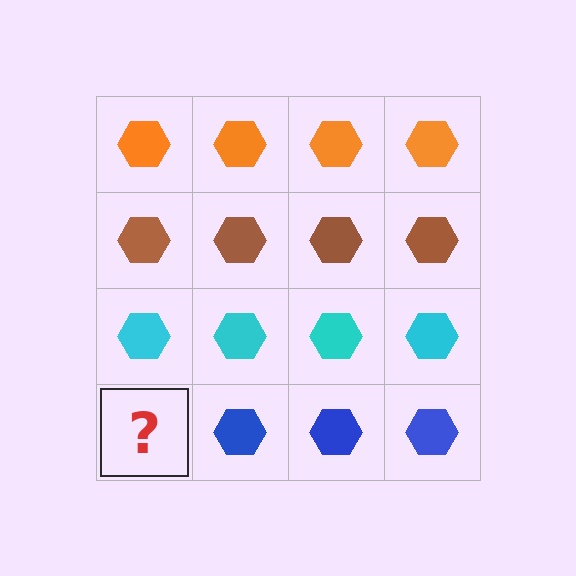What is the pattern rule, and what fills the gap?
The rule is that each row has a consistent color. The gap should be filled with a blue hexagon.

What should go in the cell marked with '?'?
The missing cell should contain a blue hexagon.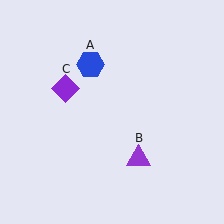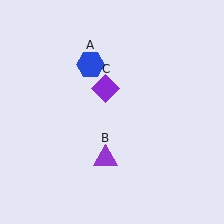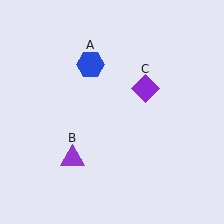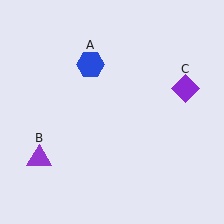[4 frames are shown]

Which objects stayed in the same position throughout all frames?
Blue hexagon (object A) remained stationary.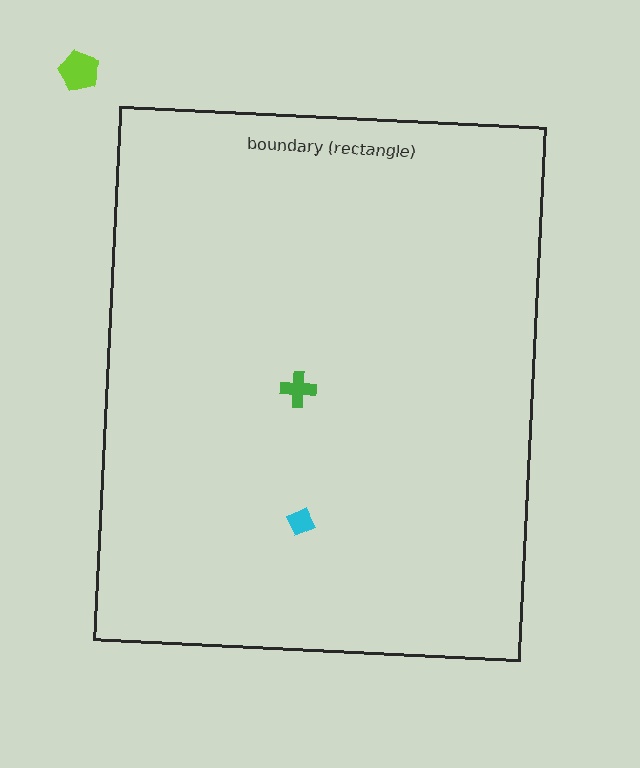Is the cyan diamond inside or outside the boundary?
Inside.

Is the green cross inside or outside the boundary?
Inside.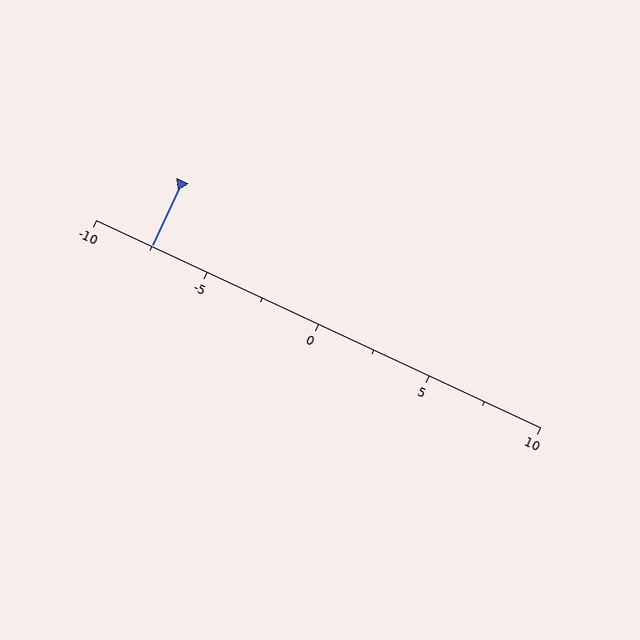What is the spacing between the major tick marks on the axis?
The major ticks are spaced 5 apart.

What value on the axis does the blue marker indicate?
The marker indicates approximately -7.5.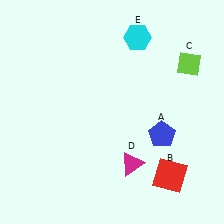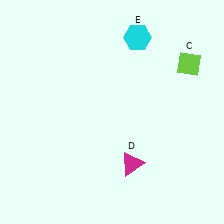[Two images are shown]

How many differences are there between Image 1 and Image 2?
There are 2 differences between the two images.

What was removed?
The blue pentagon (A), the red square (B) were removed in Image 2.